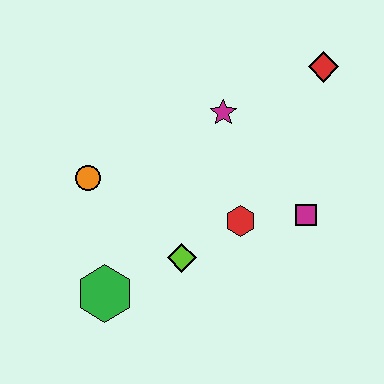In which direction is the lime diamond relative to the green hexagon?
The lime diamond is to the right of the green hexagon.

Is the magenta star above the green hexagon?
Yes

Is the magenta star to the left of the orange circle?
No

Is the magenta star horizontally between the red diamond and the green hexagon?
Yes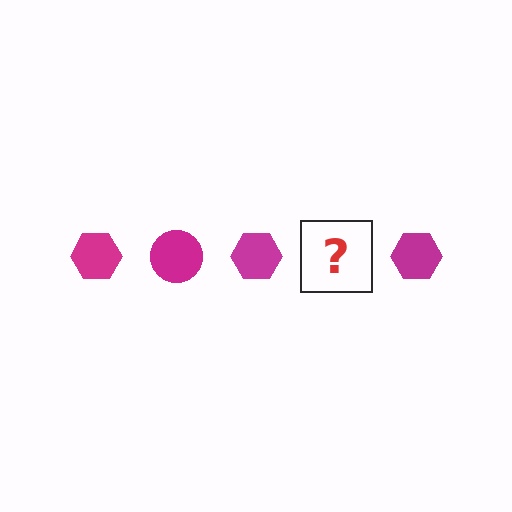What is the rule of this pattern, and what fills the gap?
The rule is that the pattern cycles through hexagon, circle shapes in magenta. The gap should be filled with a magenta circle.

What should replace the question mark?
The question mark should be replaced with a magenta circle.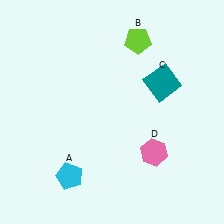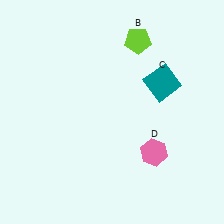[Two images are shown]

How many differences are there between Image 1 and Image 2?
There is 1 difference between the two images.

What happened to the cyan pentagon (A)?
The cyan pentagon (A) was removed in Image 2. It was in the bottom-left area of Image 1.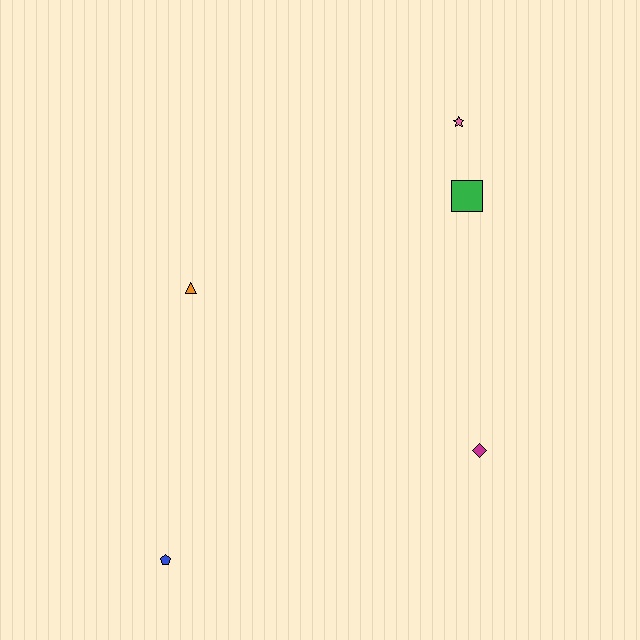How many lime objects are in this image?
There are no lime objects.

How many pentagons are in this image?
There is 1 pentagon.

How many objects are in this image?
There are 5 objects.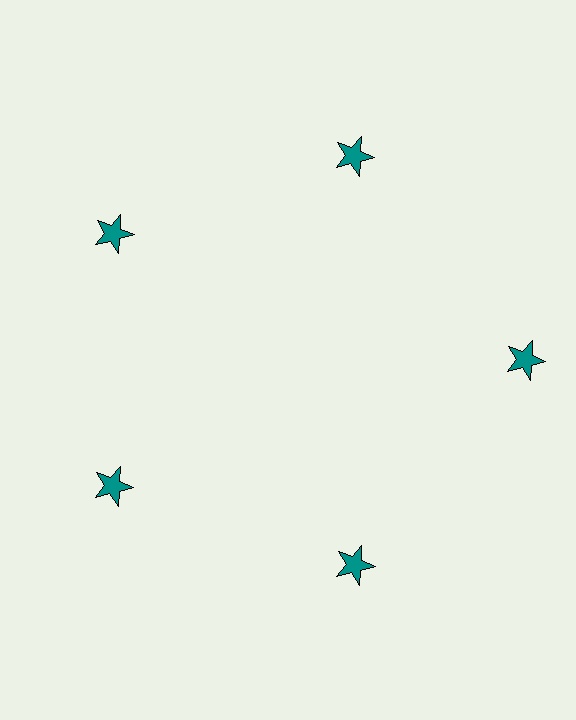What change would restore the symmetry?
The symmetry would be restored by moving it inward, back onto the ring so that all 5 stars sit at equal angles and equal distance from the center.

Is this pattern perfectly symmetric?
No. The 5 teal stars are arranged in a ring, but one element near the 3 o'clock position is pushed outward from the center, breaking the 5-fold rotational symmetry.